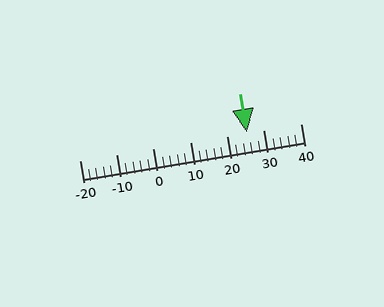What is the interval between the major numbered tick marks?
The major tick marks are spaced 10 units apart.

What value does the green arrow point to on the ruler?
The green arrow points to approximately 26.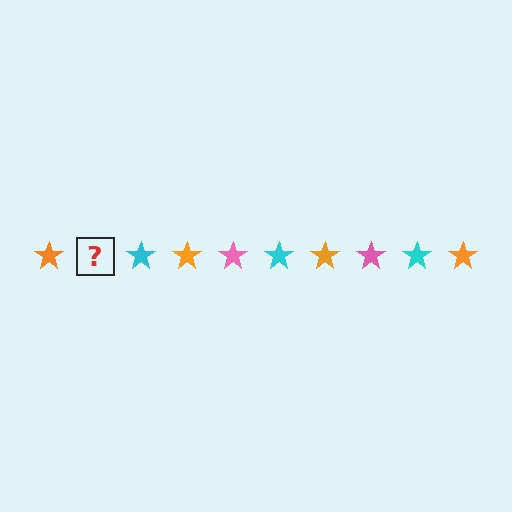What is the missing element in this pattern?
The missing element is a pink star.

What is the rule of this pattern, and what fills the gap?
The rule is that the pattern cycles through orange, pink, cyan stars. The gap should be filled with a pink star.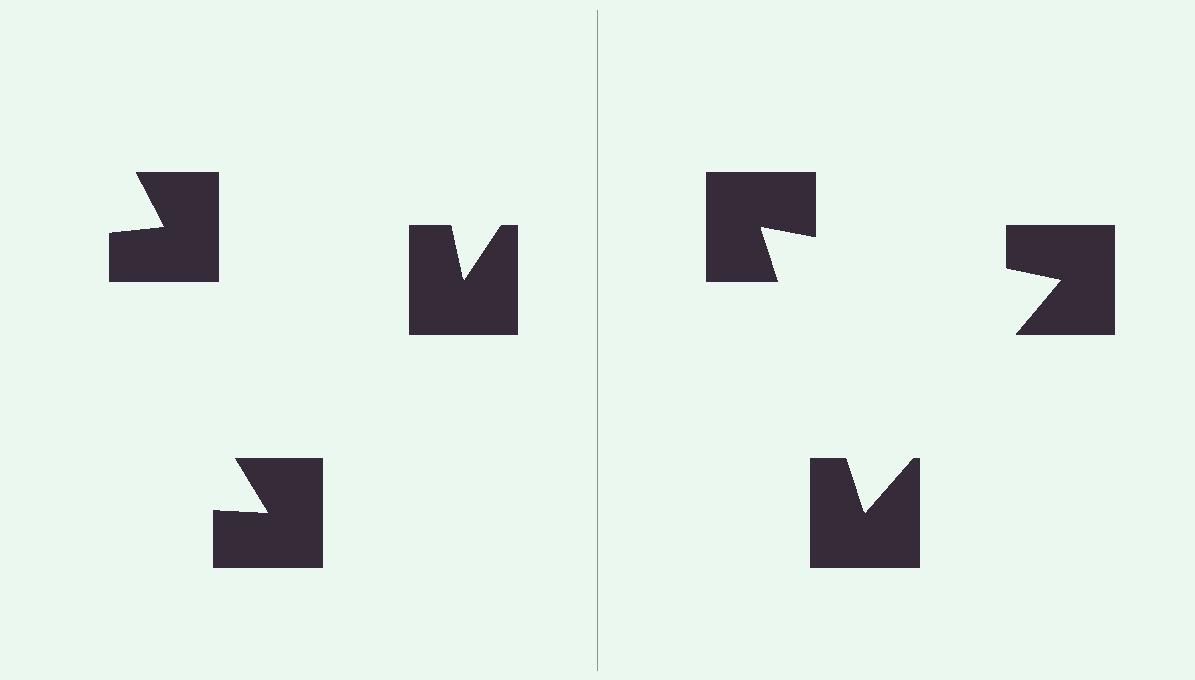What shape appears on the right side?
An illusory triangle.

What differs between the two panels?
The notched squares are positioned identically on both sides; only the wedge orientations differ. On the right they align to a triangle; on the left they are misaligned.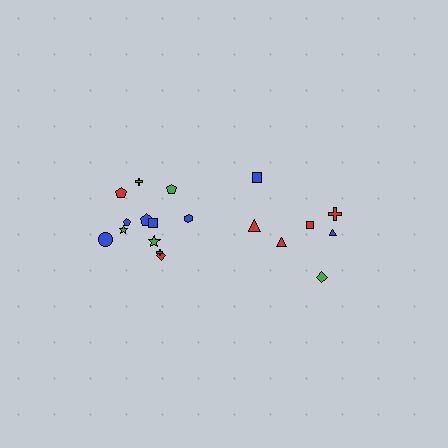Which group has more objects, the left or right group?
The left group.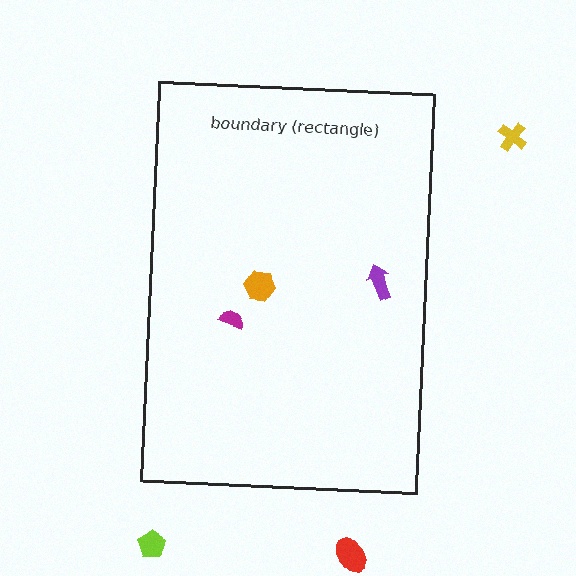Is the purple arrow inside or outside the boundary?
Inside.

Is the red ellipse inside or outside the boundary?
Outside.